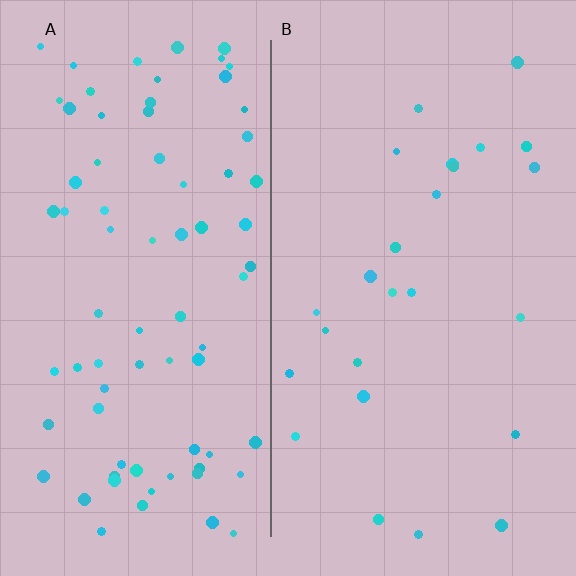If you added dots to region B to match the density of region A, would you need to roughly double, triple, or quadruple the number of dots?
Approximately triple.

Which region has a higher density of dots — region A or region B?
A (the left).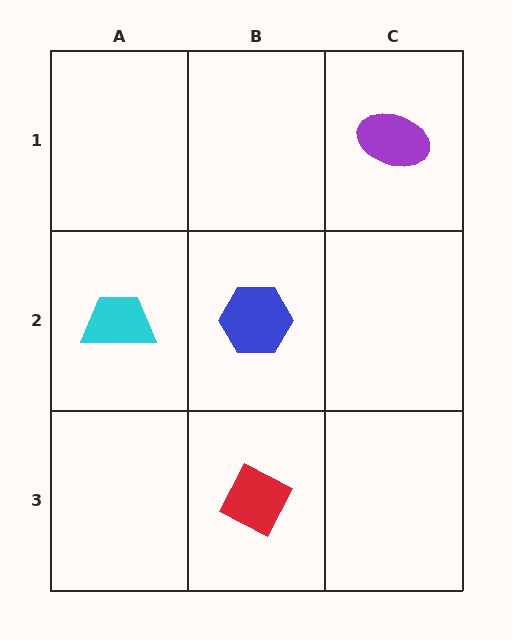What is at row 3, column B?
A red diamond.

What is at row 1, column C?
A purple ellipse.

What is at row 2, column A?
A cyan trapezoid.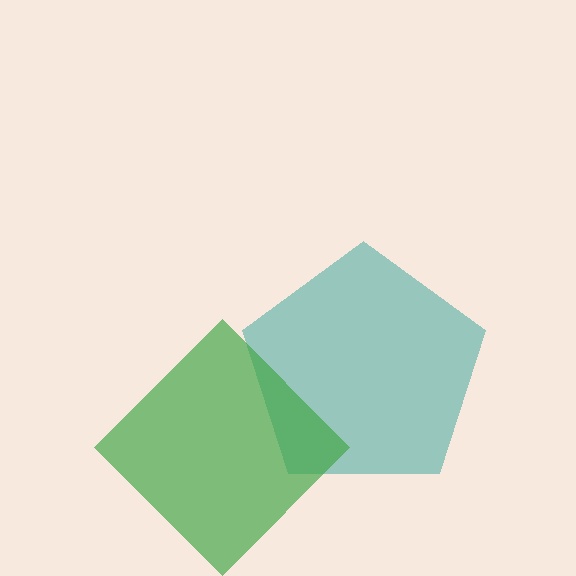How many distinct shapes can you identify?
There are 2 distinct shapes: a teal pentagon, a green diamond.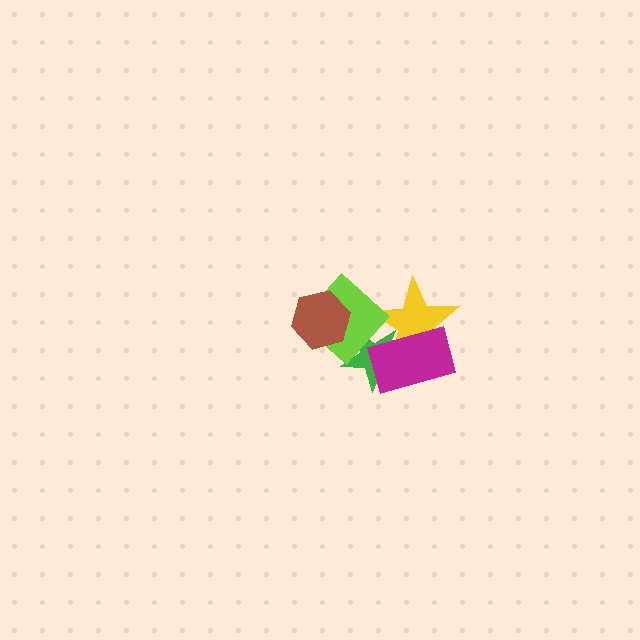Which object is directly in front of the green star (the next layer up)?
The yellow star is directly in front of the green star.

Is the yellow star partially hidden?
Yes, it is partially covered by another shape.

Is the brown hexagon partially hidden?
No, no other shape covers it.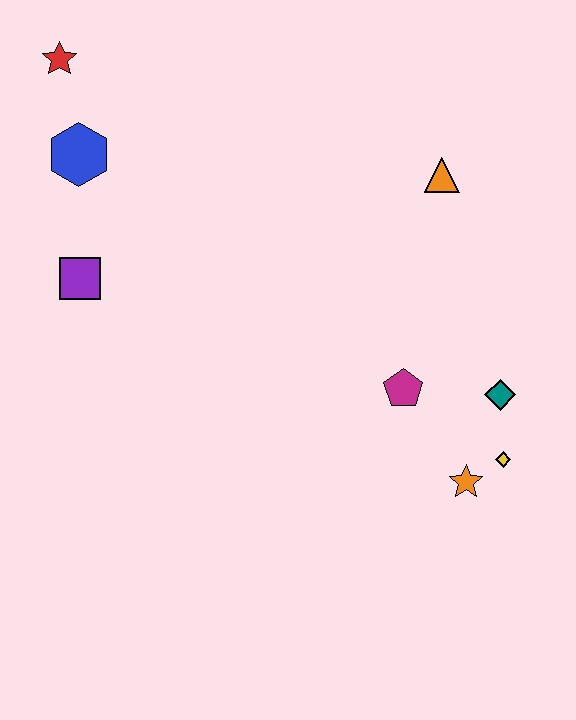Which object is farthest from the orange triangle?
The red star is farthest from the orange triangle.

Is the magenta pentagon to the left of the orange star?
Yes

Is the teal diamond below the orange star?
No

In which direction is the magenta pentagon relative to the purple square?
The magenta pentagon is to the right of the purple square.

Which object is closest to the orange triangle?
The magenta pentagon is closest to the orange triangle.